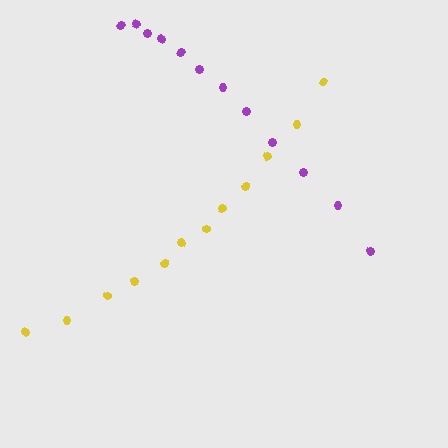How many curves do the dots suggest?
There are 2 distinct paths.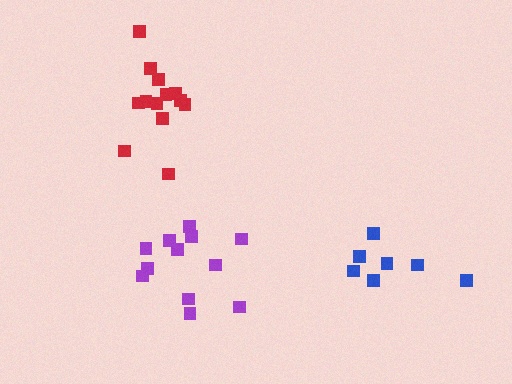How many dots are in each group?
Group 1: 12 dots, Group 2: 7 dots, Group 3: 13 dots (32 total).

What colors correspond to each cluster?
The clusters are colored: purple, blue, red.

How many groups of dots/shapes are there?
There are 3 groups.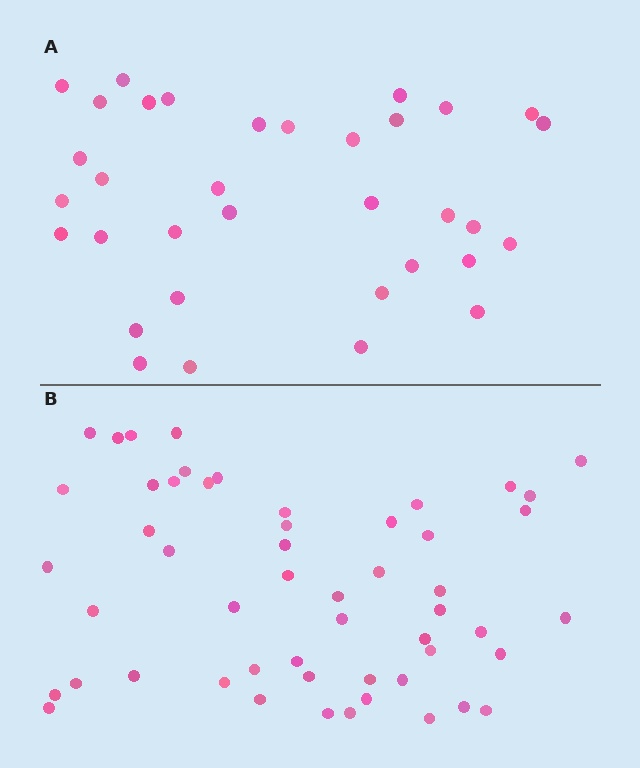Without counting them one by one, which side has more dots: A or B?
Region B (the bottom region) has more dots.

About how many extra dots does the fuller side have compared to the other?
Region B has approximately 20 more dots than region A.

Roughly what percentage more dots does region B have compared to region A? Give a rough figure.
About 55% more.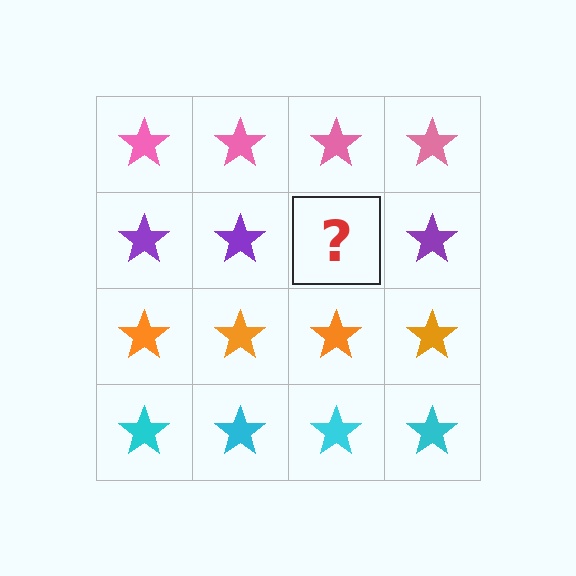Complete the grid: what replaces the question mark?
The question mark should be replaced with a purple star.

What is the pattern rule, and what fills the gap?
The rule is that each row has a consistent color. The gap should be filled with a purple star.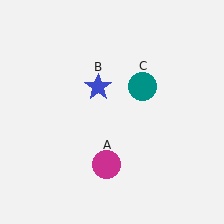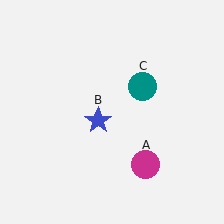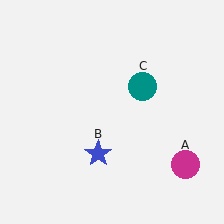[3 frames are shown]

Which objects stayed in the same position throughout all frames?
Teal circle (object C) remained stationary.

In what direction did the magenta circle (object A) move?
The magenta circle (object A) moved right.